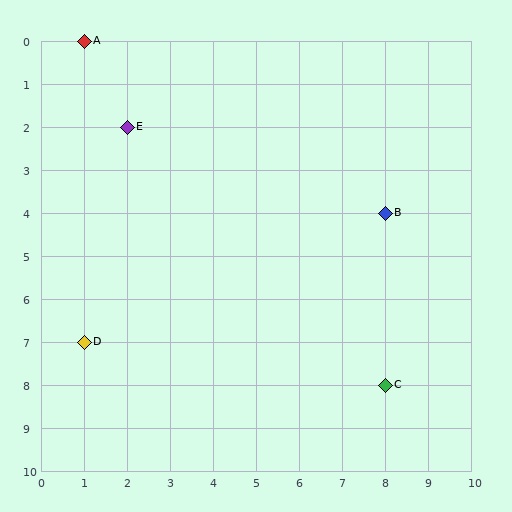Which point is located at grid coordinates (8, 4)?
Point B is at (8, 4).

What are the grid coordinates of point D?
Point D is at grid coordinates (1, 7).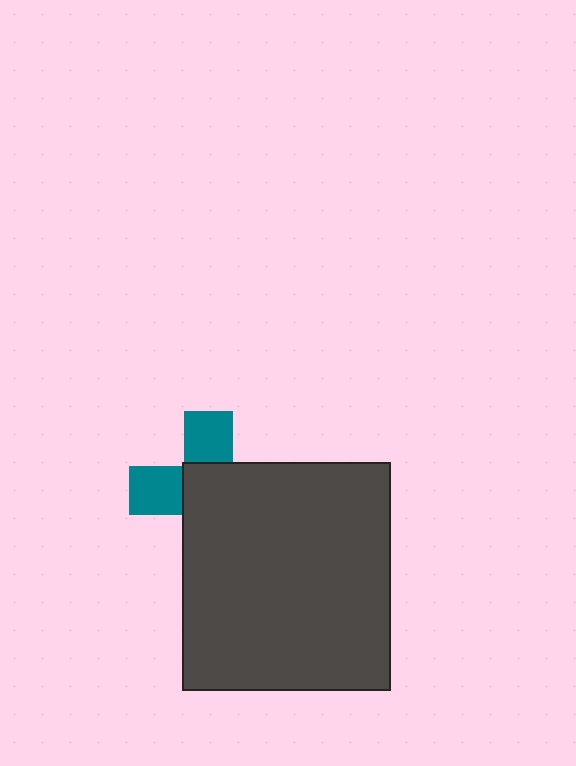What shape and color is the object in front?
The object in front is a dark gray rectangle.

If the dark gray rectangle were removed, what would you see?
You would see the complete teal cross.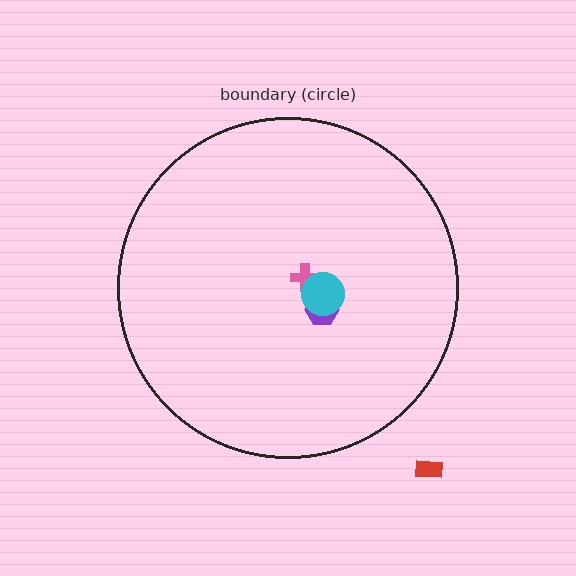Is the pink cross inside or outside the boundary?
Inside.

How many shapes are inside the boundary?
3 inside, 1 outside.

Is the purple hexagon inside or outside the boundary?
Inside.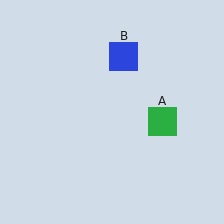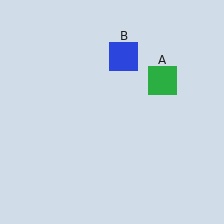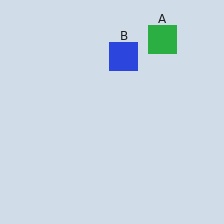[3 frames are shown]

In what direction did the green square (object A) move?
The green square (object A) moved up.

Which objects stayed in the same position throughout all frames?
Blue square (object B) remained stationary.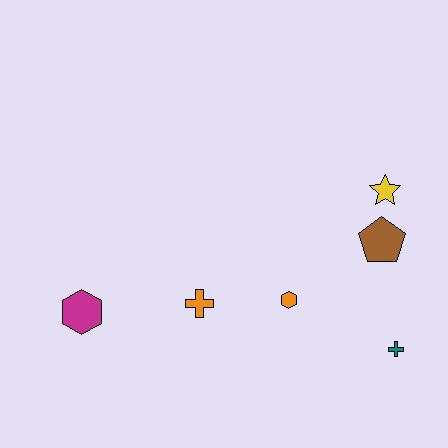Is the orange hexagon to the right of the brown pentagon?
No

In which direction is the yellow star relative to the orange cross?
The yellow star is to the right of the orange cross.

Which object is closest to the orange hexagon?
The orange cross is closest to the orange hexagon.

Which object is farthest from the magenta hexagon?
The yellow star is farthest from the magenta hexagon.